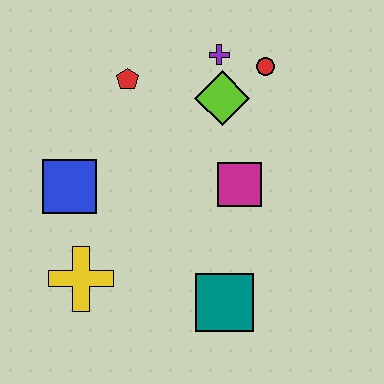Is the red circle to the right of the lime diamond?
Yes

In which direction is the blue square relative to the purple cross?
The blue square is to the left of the purple cross.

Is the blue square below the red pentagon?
Yes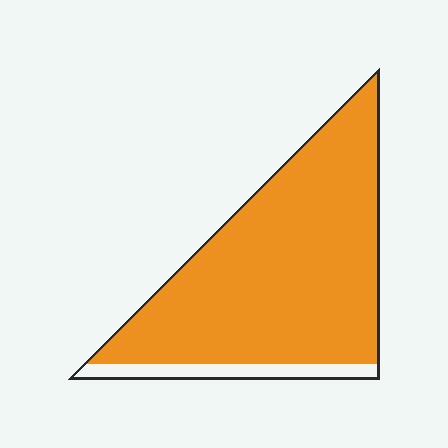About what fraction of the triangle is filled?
About nine tenths (9/10).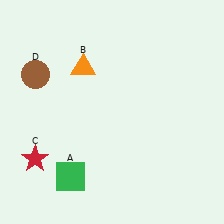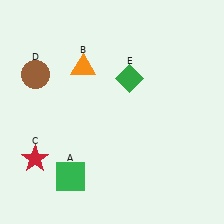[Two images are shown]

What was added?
A green diamond (E) was added in Image 2.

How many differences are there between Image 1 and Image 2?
There is 1 difference between the two images.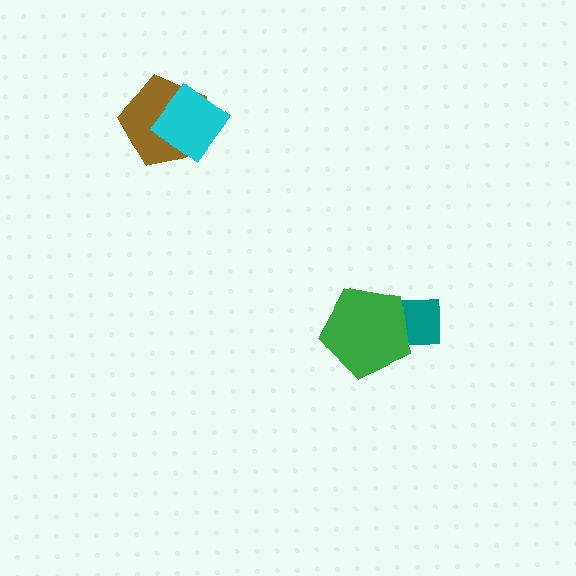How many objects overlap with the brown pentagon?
1 object overlaps with the brown pentagon.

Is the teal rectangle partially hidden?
Yes, it is partially covered by another shape.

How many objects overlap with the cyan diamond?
1 object overlaps with the cyan diamond.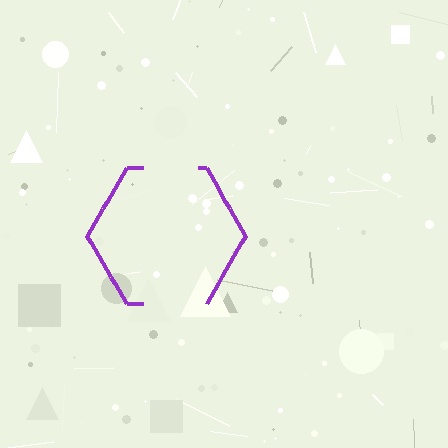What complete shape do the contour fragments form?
The contour fragments form a hexagon.